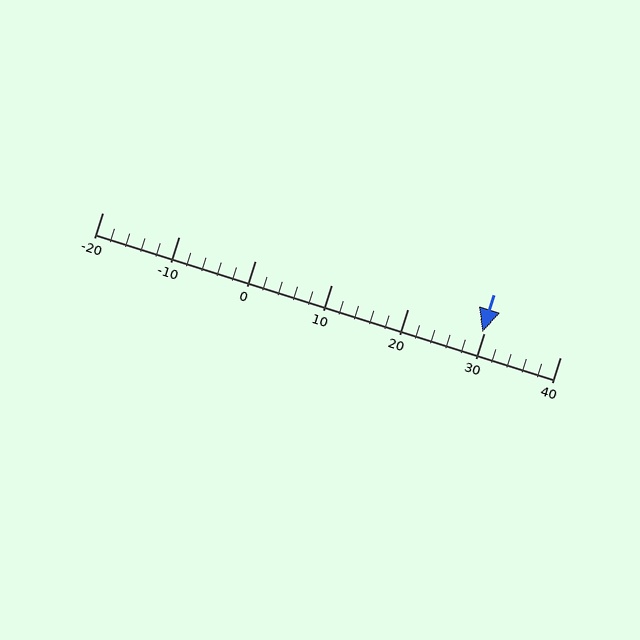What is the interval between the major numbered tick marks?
The major tick marks are spaced 10 units apart.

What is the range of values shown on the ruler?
The ruler shows values from -20 to 40.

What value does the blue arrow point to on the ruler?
The blue arrow points to approximately 30.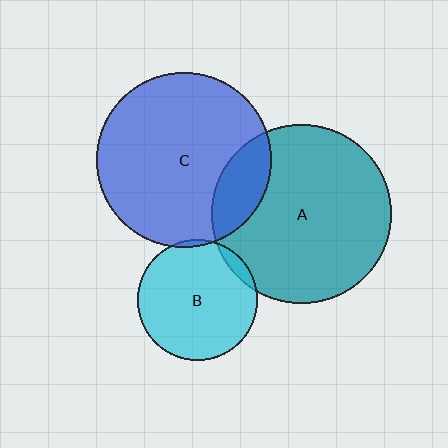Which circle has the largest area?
Circle A (teal).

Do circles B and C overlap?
Yes.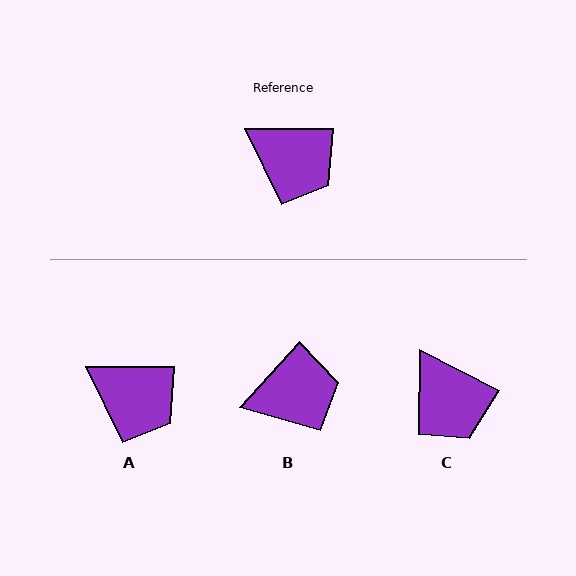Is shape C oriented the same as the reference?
No, it is off by about 27 degrees.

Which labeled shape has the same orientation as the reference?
A.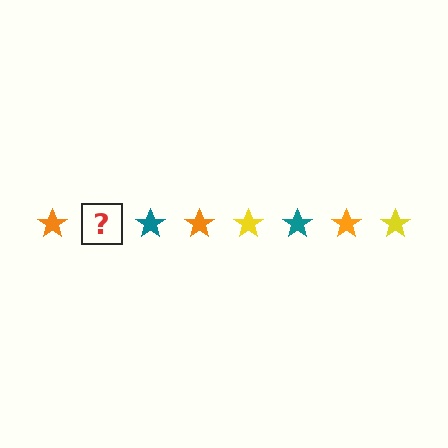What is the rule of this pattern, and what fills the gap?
The rule is that the pattern cycles through orange, yellow, teal stars. The gap should be filled with a yellow star.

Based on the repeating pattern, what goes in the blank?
The blank should be a yellow star.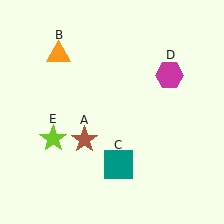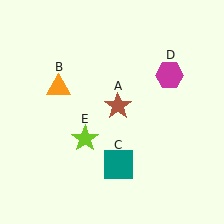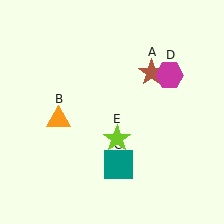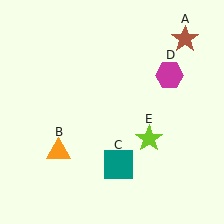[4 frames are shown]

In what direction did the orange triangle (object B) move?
The orange triangle (object B) moved down.